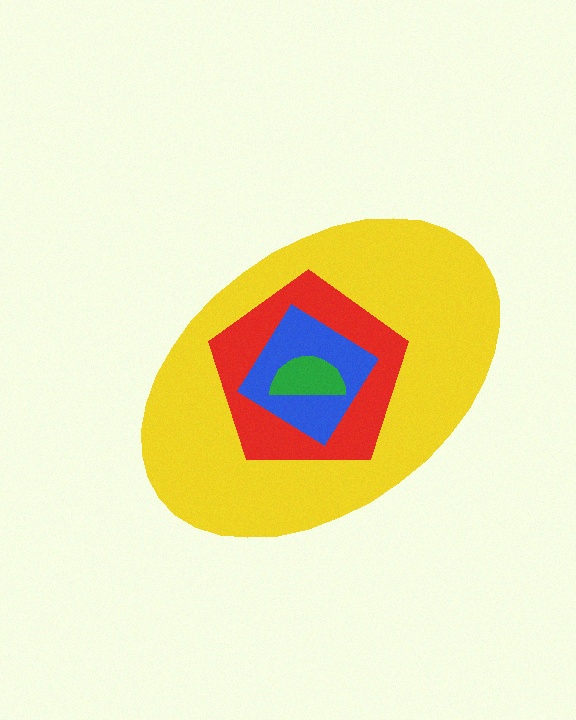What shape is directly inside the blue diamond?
The green semicircle.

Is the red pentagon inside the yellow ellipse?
Yes.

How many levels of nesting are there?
4.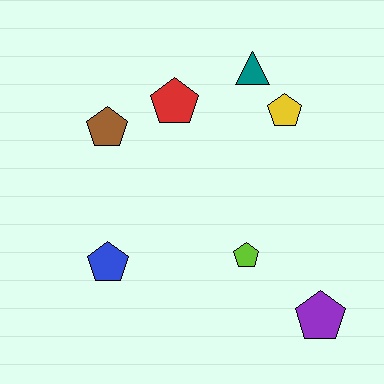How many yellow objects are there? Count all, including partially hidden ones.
There is 1 yellow object.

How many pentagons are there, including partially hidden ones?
There are 6 pentagons.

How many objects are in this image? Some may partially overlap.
There are 7 objects.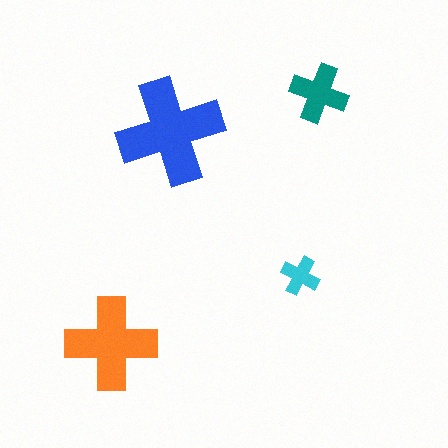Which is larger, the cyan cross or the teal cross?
The teal one.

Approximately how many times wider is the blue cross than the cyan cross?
About 2.5 times wider.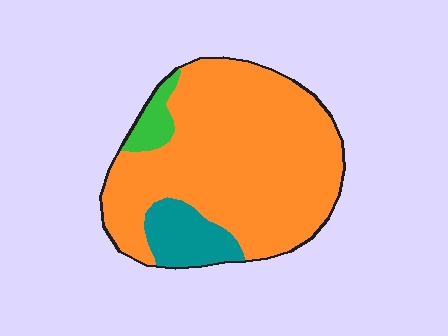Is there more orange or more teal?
Orange.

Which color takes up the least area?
Green, at roughly 5%.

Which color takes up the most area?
Orange, at roughly 80%.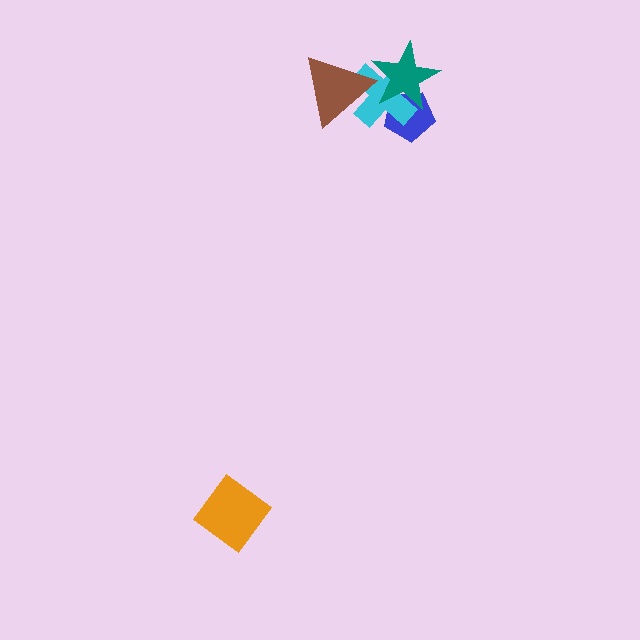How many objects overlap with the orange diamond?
0 objects overlap with the orange diamond.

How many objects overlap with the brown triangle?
2 objects overlap with the brown triangle.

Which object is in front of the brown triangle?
The teal star is in front of the brown triangle.